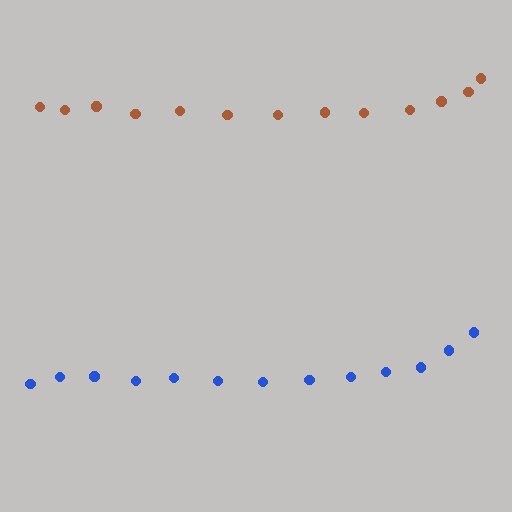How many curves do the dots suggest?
There are 2 distinct paths.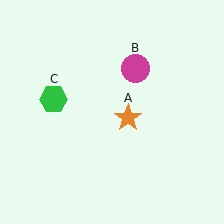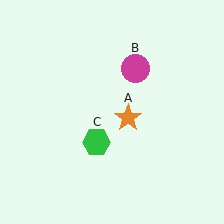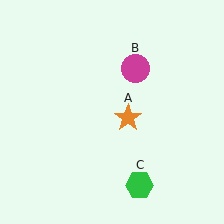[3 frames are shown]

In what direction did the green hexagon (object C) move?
The green hexagon (object C) moved down and to the right.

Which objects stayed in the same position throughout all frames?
Orange star (object A) and magenta circle (object B) remained stationary.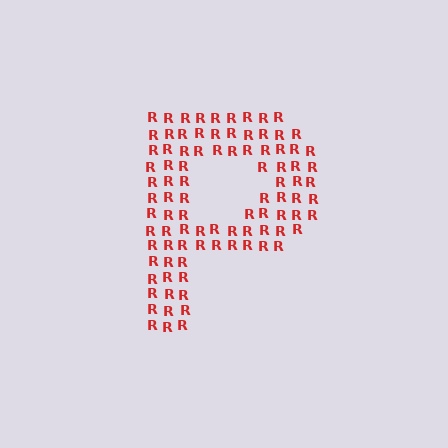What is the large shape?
The large shape is the letter P.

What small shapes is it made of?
It is made of small letter R's.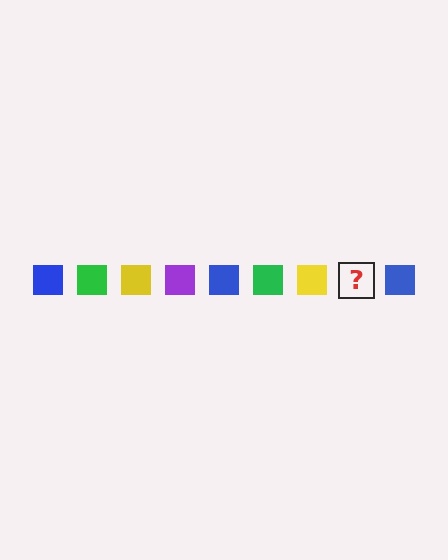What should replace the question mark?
The question mark should be replaced with a purple square.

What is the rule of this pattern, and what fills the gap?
The rule is that the pattern cycles through blue, green, yellow, purple squares. The gap should be filled with a purple square.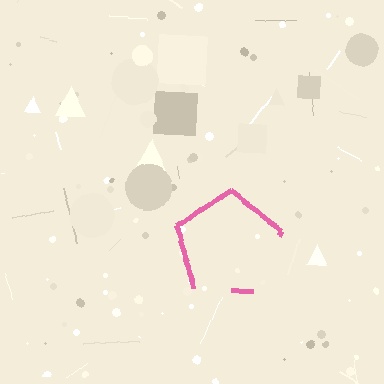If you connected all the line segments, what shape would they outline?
They would outline a pentagon.